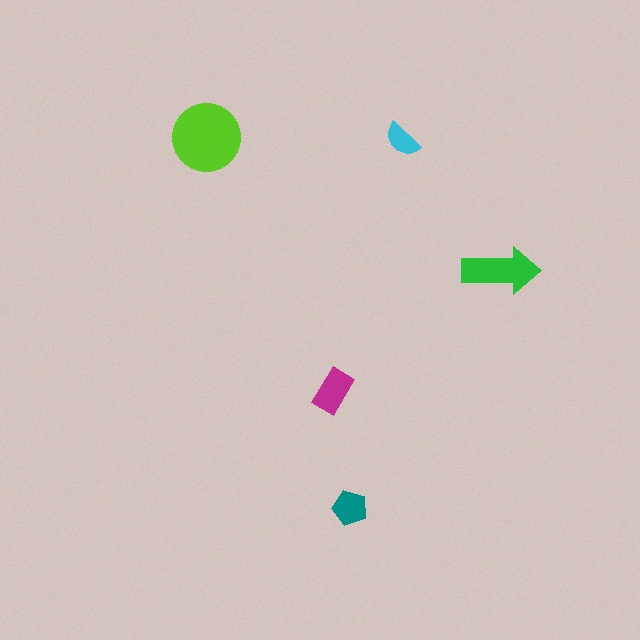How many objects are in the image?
There are 5 objects in the image.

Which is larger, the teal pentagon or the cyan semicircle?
The teal pentagon.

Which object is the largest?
The lime circle.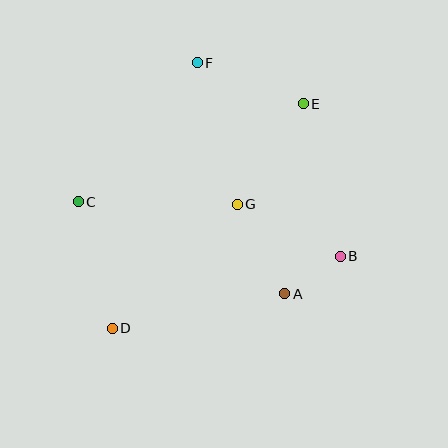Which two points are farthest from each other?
Points D and E are farthest from each other.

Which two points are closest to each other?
Points A and B are closest to each other.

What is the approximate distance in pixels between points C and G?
The distance between C and G is approximately 159 pixels.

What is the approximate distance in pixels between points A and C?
The distance between A and C is approximately 226 pixels.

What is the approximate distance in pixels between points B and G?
The distance between B and G is approximately 115 pixels.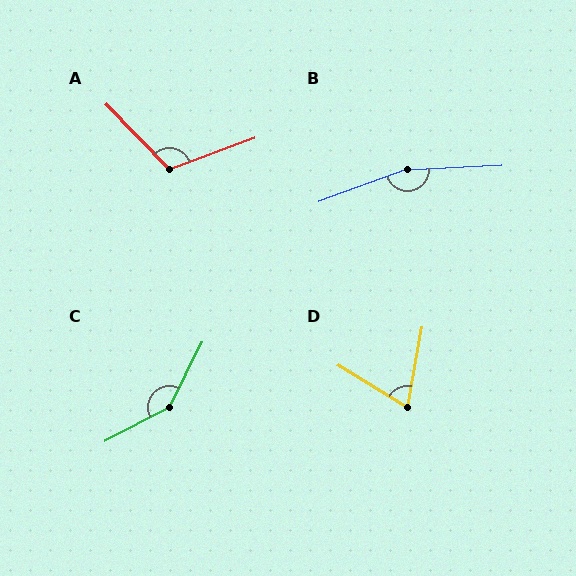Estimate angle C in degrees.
Approximately 143 degrees.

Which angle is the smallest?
D, at approximately 69 degrees.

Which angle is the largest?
B, at approximately 163 degrees.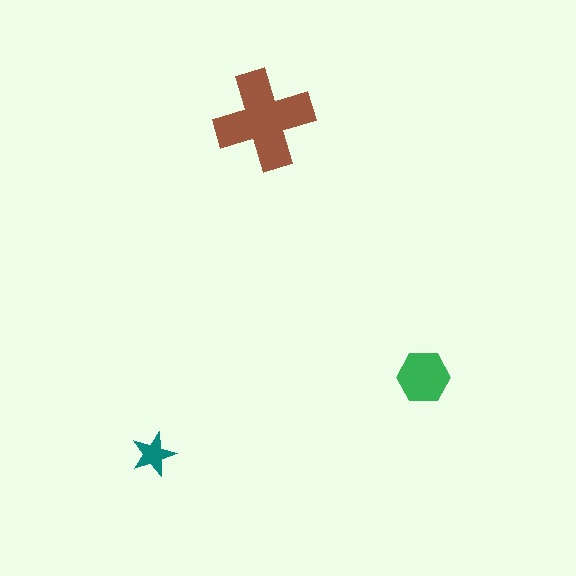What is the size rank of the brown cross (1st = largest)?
1st.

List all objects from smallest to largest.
The teal star, the green hexagon, the brown cross.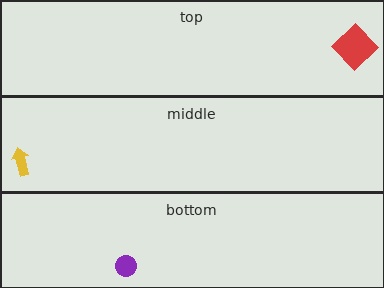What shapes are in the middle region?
The yellow arrow.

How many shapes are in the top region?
1.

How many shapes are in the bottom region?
1.